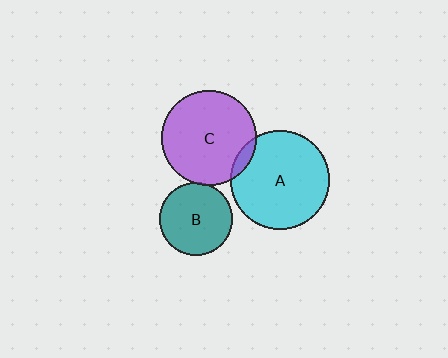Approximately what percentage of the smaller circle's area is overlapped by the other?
Approximately 5%.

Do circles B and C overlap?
Yes.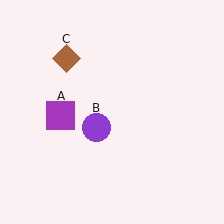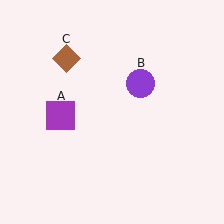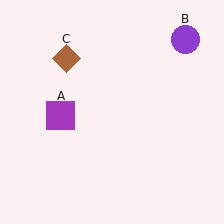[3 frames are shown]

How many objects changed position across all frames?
1 object changed position: purple circle (object B).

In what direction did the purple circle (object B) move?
The purple circle (object B) moved up and to the right.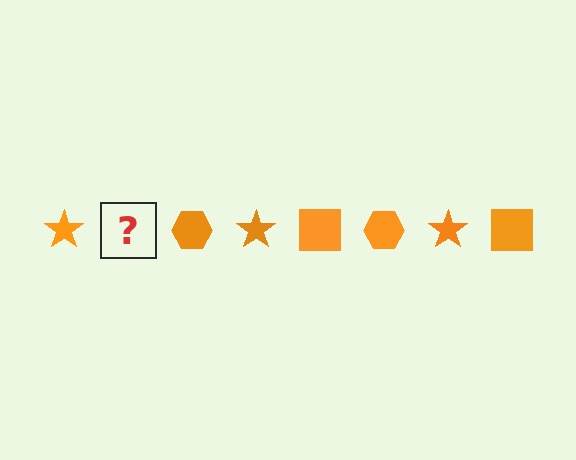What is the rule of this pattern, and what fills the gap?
The rule is that the pattern cycles through star, square, hexagon shapes in orange. The gap should be filled with an orange square.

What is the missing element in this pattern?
The missing element is an orange square.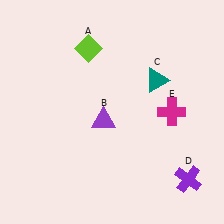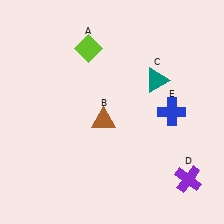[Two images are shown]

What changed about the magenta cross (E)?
In Image 1, E is magenta. In Image 2, it changed to blue.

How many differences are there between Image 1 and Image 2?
There are 2 differences between the two images.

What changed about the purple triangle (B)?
In Image 1, B is purple. In Image 2, it changed to brown.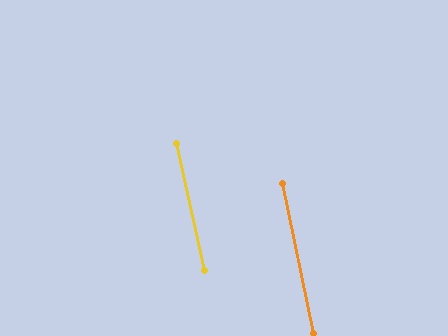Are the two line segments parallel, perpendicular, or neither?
Parallel — their directions differ by only 0.5°.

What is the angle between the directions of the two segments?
Approximately 0 degrees.